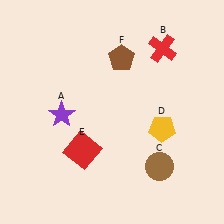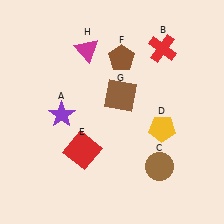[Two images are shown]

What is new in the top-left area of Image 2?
A magenta triangle (H) was added in the top-left area of Image 2.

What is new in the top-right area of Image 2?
A brown square (G) was added in the top-right area of Image 2.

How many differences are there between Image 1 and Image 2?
There are 2 differences between the two images.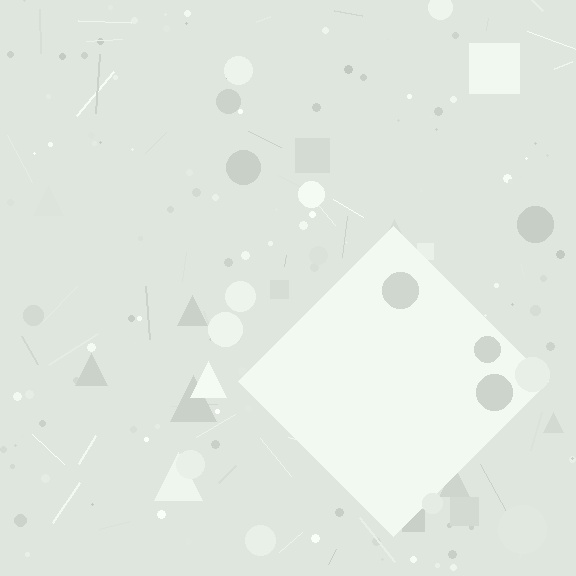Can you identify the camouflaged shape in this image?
The camouflaged shape is a diamond.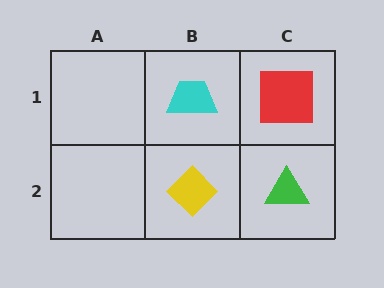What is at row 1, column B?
A cyan trapezoid.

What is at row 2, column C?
A green triangle.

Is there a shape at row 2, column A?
No, that cell is empty.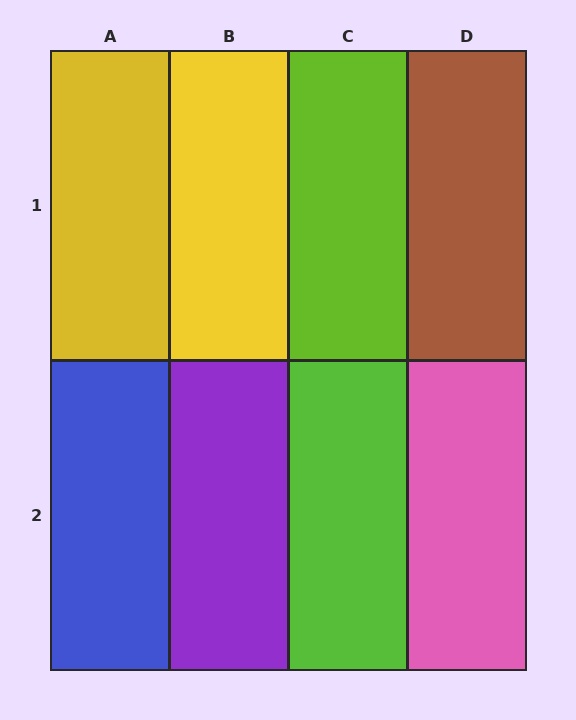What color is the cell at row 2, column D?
Pink.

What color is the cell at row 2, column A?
Blue.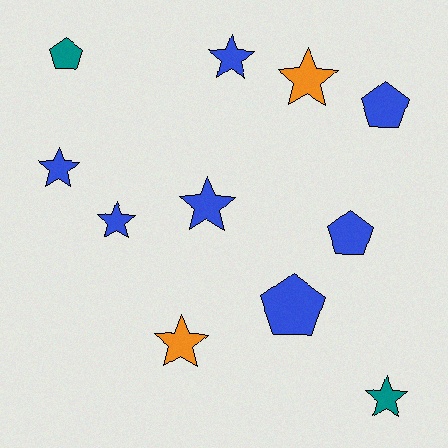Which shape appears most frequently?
Star, with 7 objects.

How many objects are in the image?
There are 11 objects.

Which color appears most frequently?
Blue, with 7 objects.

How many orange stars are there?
There are 2 orange stars.